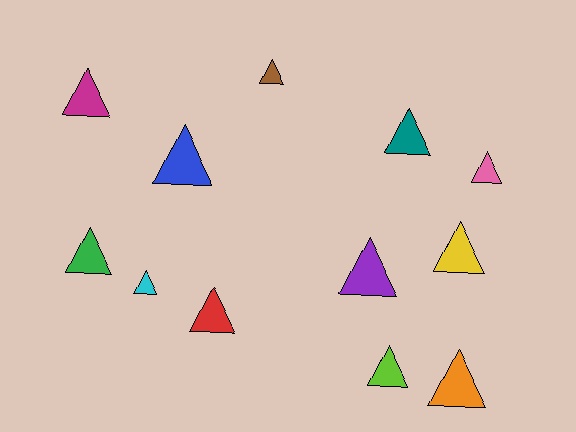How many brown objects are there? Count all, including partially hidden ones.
There is 1 brown object.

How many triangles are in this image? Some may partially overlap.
There are 12 triangles.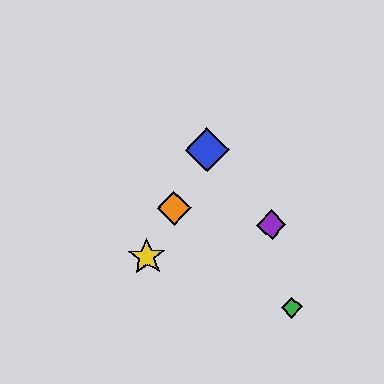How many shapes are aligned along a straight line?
4 shapes (the red star, the blue diamond, the yellow star, the orange diamond) are aligned along a straight line.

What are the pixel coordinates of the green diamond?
The green diamond is at (292, 307).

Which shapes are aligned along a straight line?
The red star, the blue diamond, the yellow star, the orange diamond are aligned along a straight line.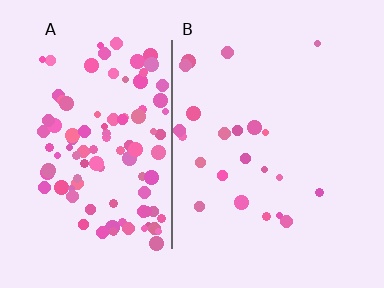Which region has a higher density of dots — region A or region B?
A (the left).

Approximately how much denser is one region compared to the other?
Approximately 4.7× — region A over region B.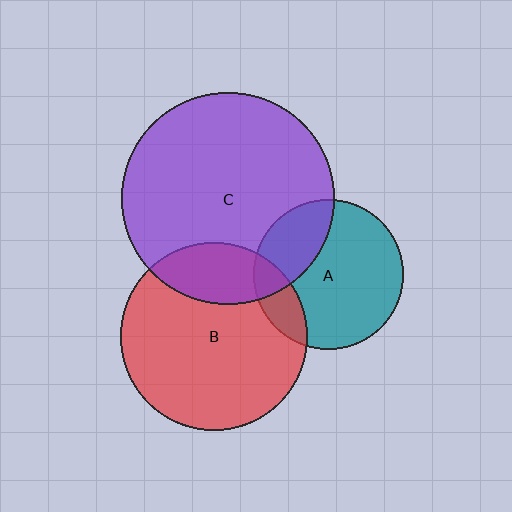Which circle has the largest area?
Circle C (purple).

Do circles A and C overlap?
Yes.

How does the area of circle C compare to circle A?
Approximately 2.0 times.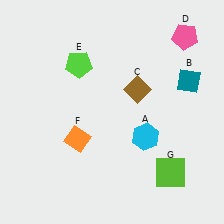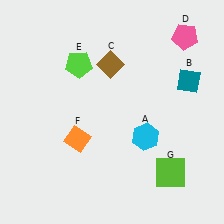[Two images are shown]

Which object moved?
The brown diamond (C) moved left.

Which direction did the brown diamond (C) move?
The brown diamond (C) moved left.